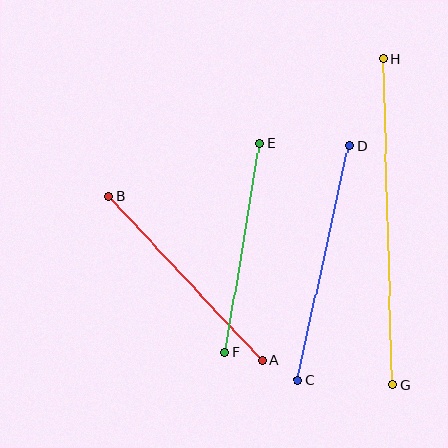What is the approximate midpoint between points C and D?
The midpoint is at approximately (323, 263) pixels.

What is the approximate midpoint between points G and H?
The midpoint is at approximately (388, 222) pixels.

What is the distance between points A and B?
The distance is approximately 224 pixels.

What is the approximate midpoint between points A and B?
The midpoint is at approximately (186, 278) pixels.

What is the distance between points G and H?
The distance is approximately 326 pixels.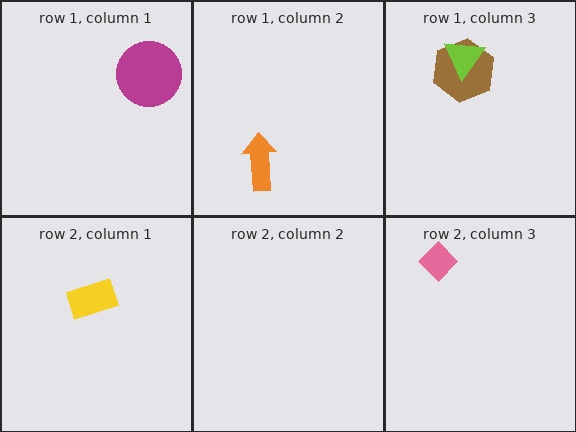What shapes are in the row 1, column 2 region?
The orange arrow.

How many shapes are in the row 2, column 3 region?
1.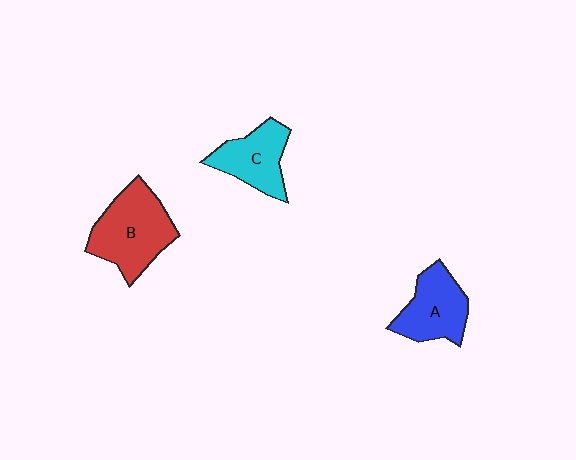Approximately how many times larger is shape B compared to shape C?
Approximately 1.4 times.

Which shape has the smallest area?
Shape C (cyan).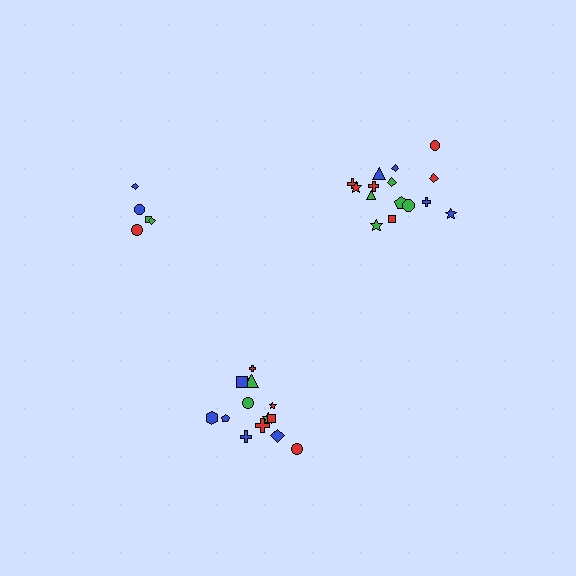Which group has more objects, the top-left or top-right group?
The top-right group.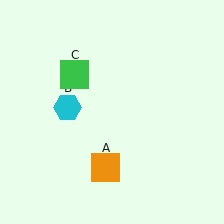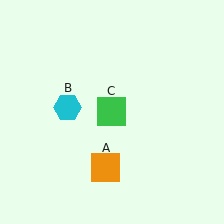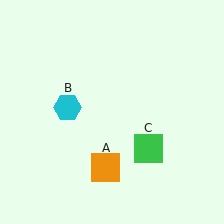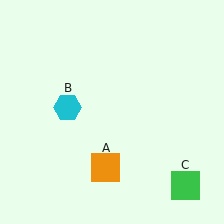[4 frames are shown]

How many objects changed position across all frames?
1 object changed position: green square (object C).